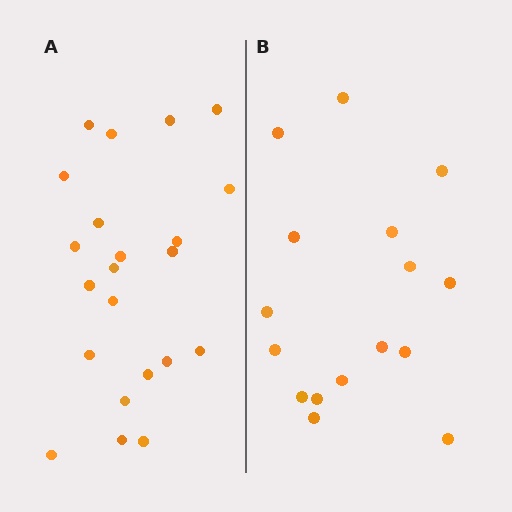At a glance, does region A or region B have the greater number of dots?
Region A (the left region) has more dots.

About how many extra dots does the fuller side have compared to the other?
Region A has about 6 more dots than region B.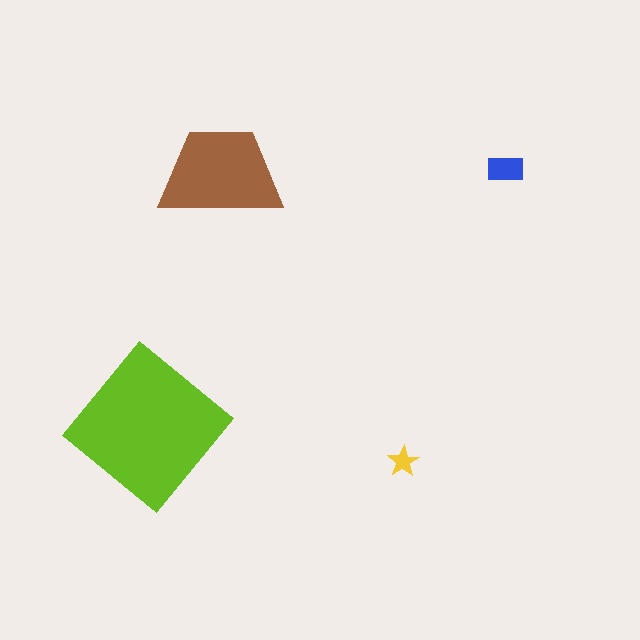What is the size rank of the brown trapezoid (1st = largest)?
2nd.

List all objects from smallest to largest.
The yellow star, the blue rectangle, the brown trapezoid, the lime diamond.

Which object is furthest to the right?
The blue rectangle is rightmost.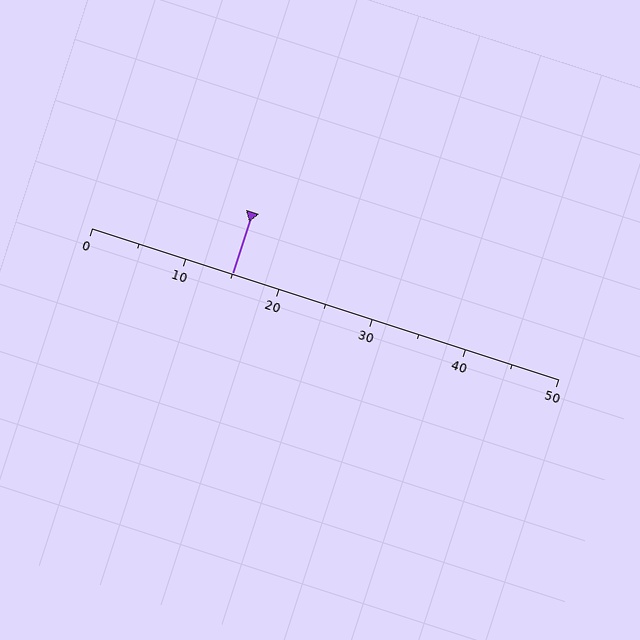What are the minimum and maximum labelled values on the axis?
The axis runs from 0 to 50.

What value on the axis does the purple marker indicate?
The marker indicates approximately 15.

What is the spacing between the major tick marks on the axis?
The major ticks are spaced 10 apart.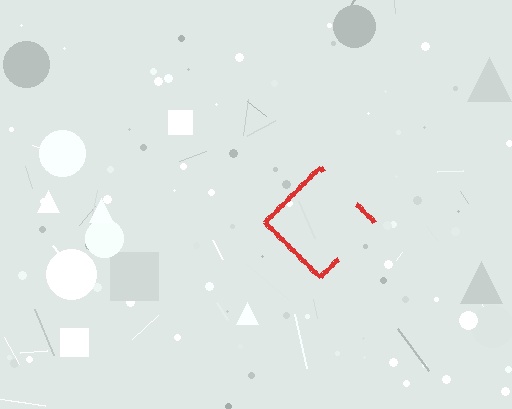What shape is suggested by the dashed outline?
The dashed outline suggests a diamond.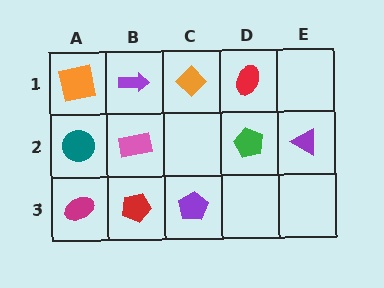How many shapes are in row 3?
3 shapes.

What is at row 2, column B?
A pink rectangle.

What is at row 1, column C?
An orange diamond.